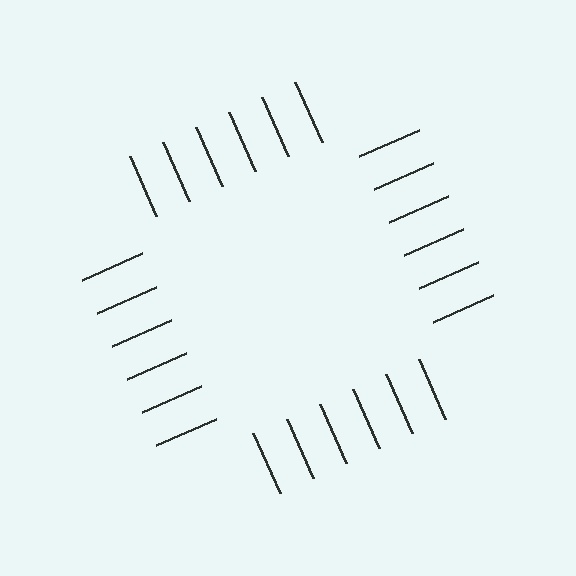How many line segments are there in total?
24 — 6 along each of the 4 edges.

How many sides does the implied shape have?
4 sides — the line-ends trace a square.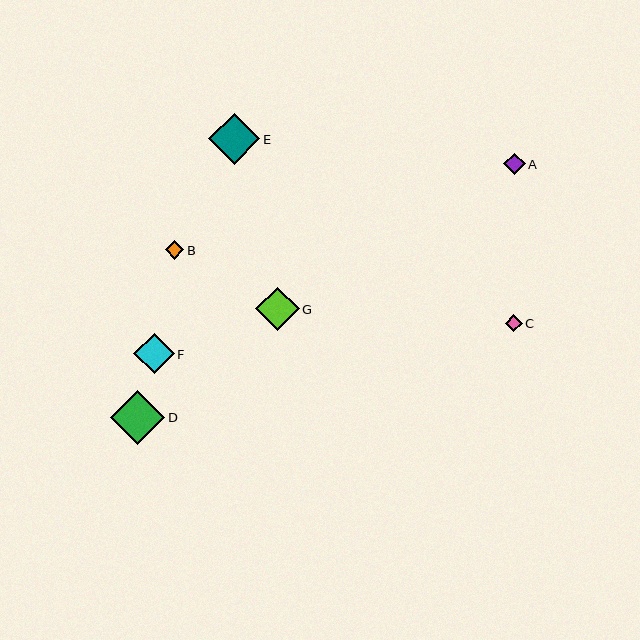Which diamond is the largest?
Diamond D is the largest with a size of approximately 54 pixels.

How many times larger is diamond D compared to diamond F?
Diamond D is approximately 1.3 times the size of diamond F.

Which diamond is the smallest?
Diamond C is the smallest with a size of approximately 17 pixels.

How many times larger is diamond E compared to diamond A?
Diamond E is approximately 2.4 times the size of diamond A.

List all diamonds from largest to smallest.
From largest to smallest: D, E, G, F, A, B, C.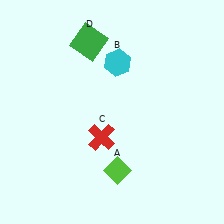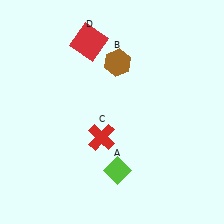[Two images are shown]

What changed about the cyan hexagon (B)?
In Image 1, B is cyan. In Image 2, it changed to brown.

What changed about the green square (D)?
In Image 1, D is green. In Image 2, it changed to red.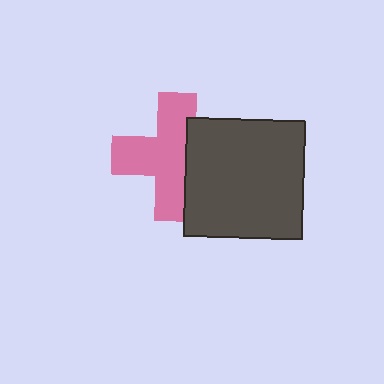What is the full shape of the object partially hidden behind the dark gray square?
The partially hidden object is a pink cross.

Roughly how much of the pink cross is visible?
Most of it is visible (roughly 66%).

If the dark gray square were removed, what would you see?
You would see the complete pink cross.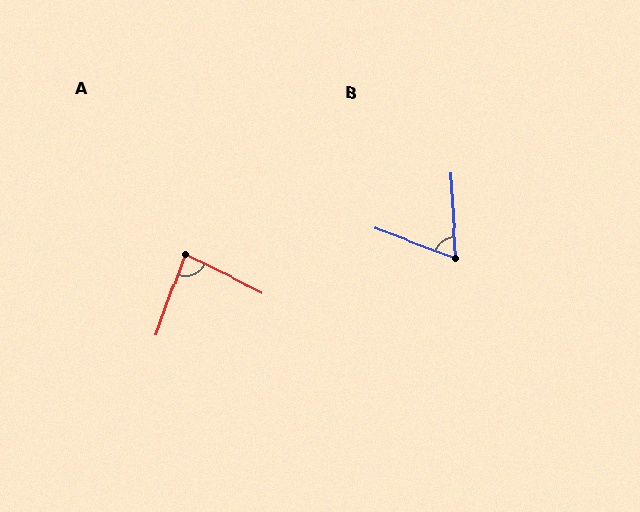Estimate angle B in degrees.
Approximately 67 degrees.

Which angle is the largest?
A, at approximately 84 degrees.